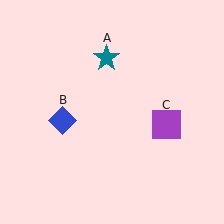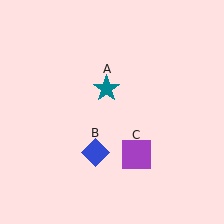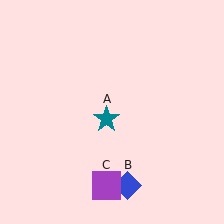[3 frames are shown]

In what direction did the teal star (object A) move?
The teal star (object A) moved down.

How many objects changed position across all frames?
3 objects changed position: teal star (object A), blue diamond (object B), purple square (object C).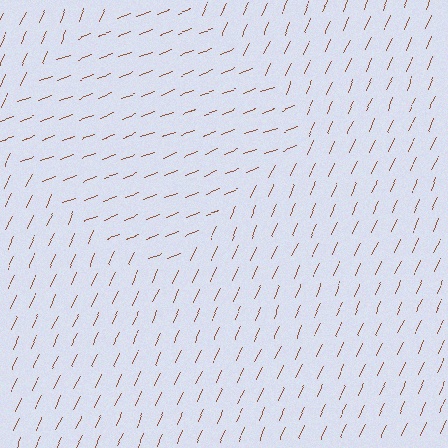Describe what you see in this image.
The image is filled with small brown line segments. A diamond region in the image has lines oriented differently from the surrounding lines, creating a visible texture boundary.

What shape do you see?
I see a diamond.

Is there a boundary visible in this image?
Yes, there is a texture boundary formed by a change in line orientation.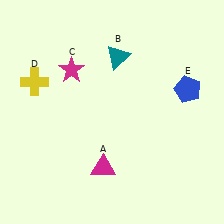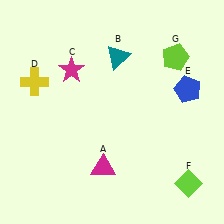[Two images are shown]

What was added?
A lime diamond (F), a lime pentagon (G) were added in Image 2.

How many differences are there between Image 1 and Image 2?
There are 2 differences between the two images.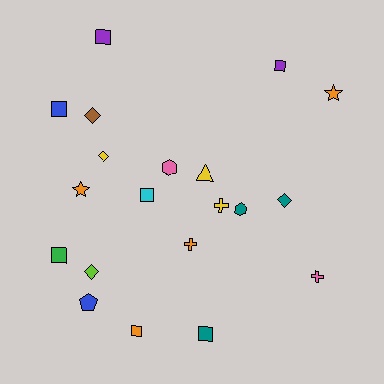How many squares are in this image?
There are 7 squares.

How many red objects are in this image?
There are no red objects.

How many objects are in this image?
There are 20 objects.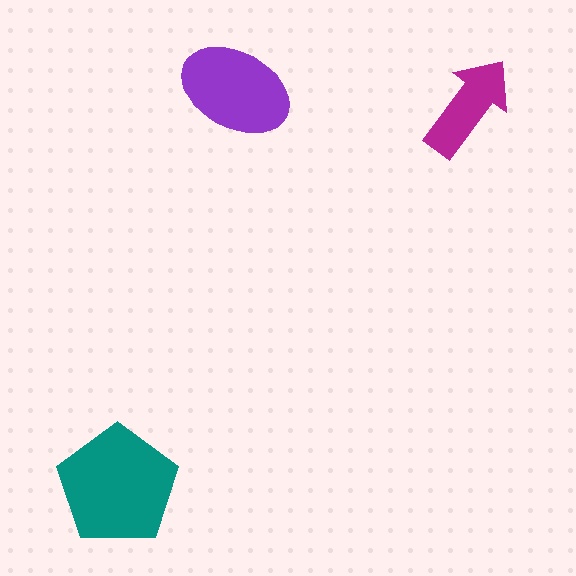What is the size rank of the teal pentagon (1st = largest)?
1st.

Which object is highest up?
The purple ellipse is topmost.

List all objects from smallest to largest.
The magenta arrow, the purple ellipse, the teal pentagon.